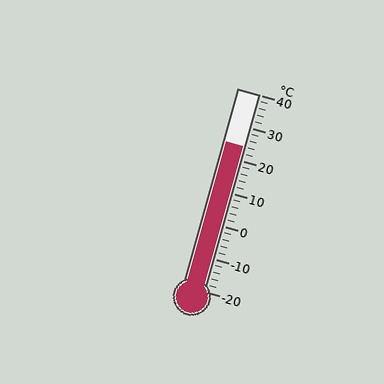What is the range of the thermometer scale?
The thermometer scale ranges from -20°C to 40°C.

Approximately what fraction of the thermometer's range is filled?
The thermometer is filled to approximately 75% of its range.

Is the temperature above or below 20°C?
The temperature is above 20°C.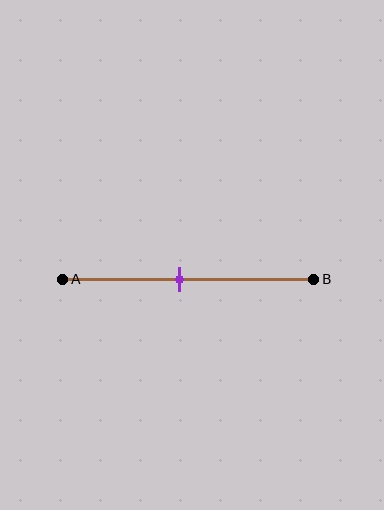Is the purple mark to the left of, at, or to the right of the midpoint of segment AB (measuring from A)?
The purple mark is to the left of the midpoint of segment AB.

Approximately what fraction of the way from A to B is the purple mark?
The purple mark is approximately 45% of the way from A to B.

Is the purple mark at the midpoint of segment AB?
No, the mark is at about 45% from A, not at the 50% midpoint.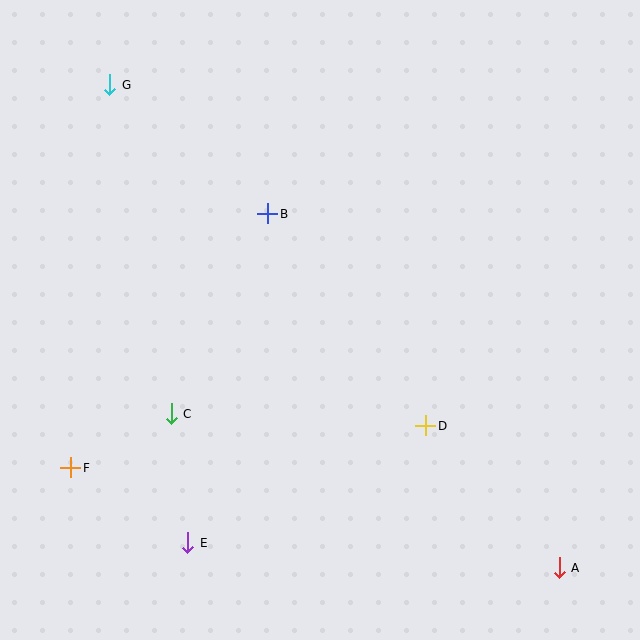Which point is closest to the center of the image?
Point B at (268, 214) is closest to the center.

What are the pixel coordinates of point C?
Point C is at (171, 414).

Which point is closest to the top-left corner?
Point G is closest to the top-left corner.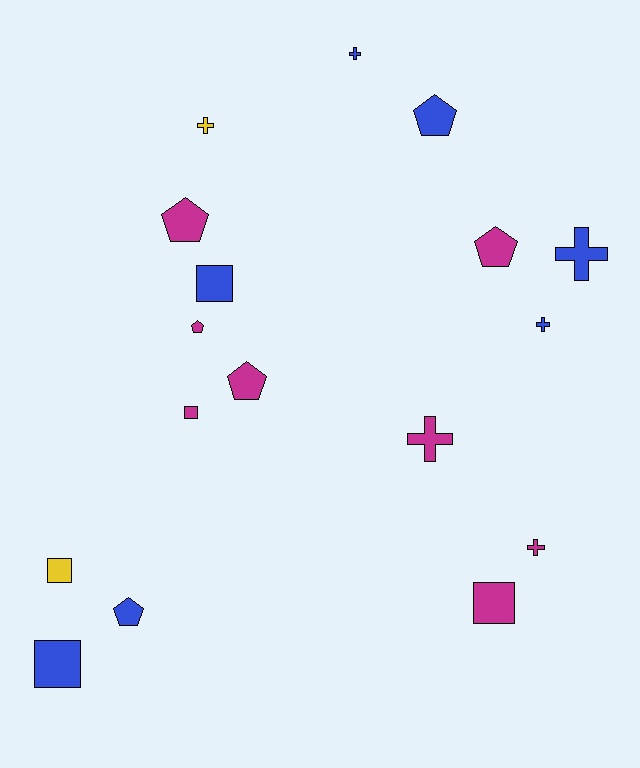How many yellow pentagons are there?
There are no yellow pentagons.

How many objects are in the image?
There are 17 objects.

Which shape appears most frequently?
Pentagon, with 6 objects.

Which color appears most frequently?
Magenta, with 8 objects.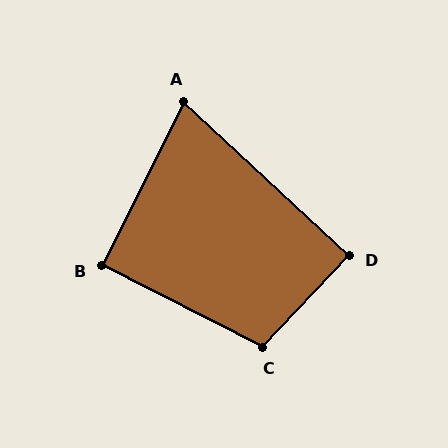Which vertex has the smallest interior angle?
A, at approximately 74 degrees.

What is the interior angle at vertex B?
Approximately 91 degrees (approximately right).